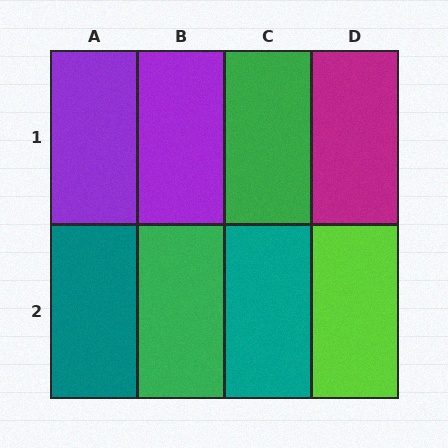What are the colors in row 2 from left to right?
Teal, green, teal, lime.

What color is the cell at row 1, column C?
Green.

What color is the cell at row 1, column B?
Purple.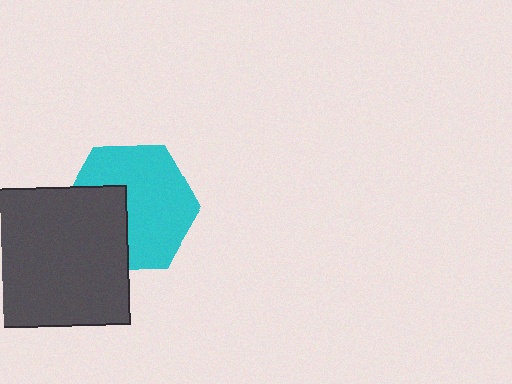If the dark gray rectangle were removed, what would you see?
You would see the complete cyan hexagon.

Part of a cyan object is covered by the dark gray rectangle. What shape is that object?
It is a hexagon.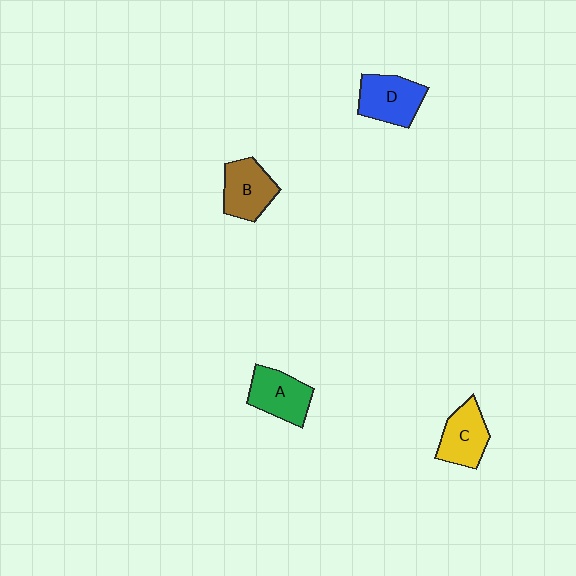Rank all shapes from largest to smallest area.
From largest to smallest: D (blue), A (green), B (brown), C (yellow).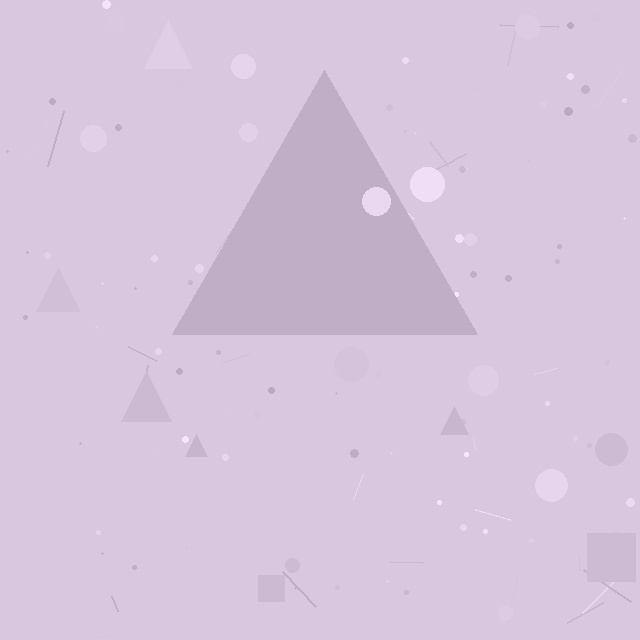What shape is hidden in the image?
A triangle is hidden in the image.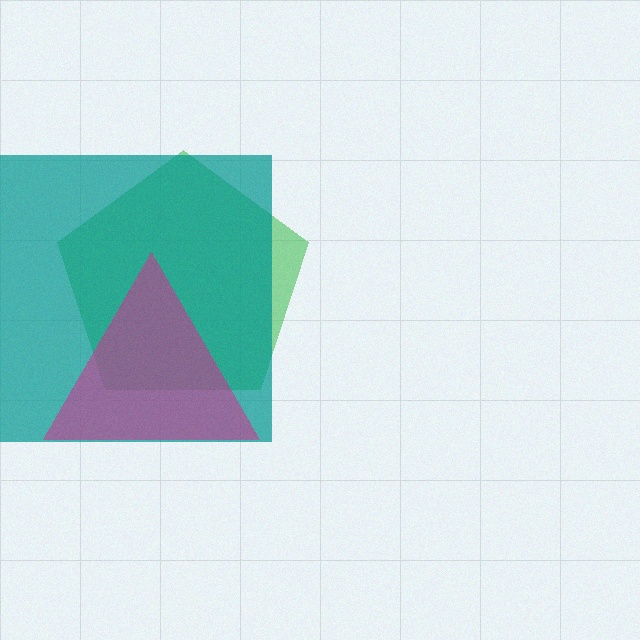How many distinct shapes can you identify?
There are 3 distinct shapes: a green pentagon, a teal square, a magenta triangle.